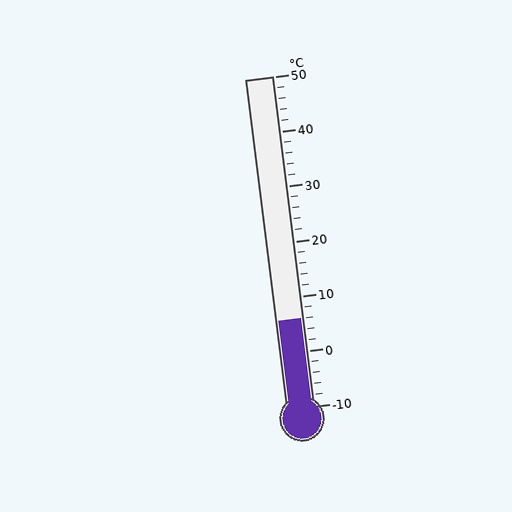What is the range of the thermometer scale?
The thermometer scale ranges from -10°C to 50°C.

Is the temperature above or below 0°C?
The temperature is above 0°C.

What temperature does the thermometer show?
The thermometer shows approximately 6°C.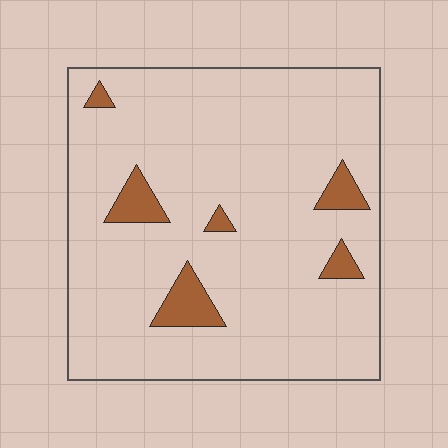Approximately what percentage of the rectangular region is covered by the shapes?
Approximately 10%.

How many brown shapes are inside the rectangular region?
6.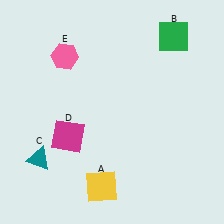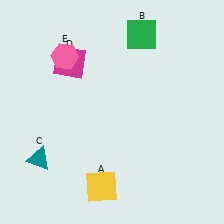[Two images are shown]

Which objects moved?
The objects that moved are: the green square (B), the magenta square (D).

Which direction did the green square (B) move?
The green square (B) moved left.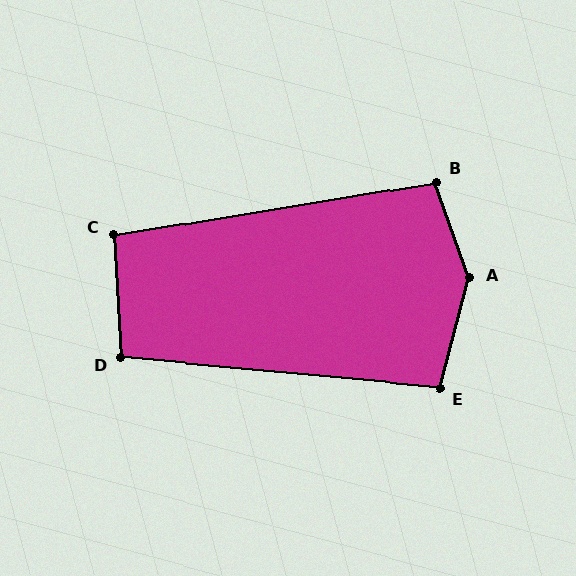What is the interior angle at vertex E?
Approximately 100 degrees (obtuse).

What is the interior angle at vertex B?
Approximately 100 degrees (obtuse).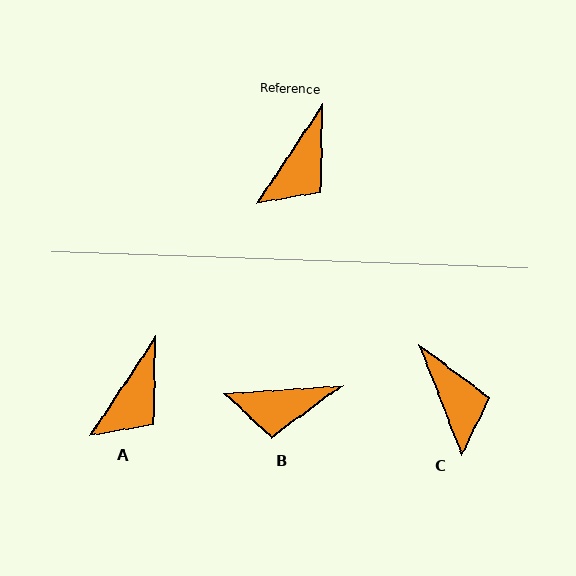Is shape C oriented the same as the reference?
No, it is off by about 55 degrees.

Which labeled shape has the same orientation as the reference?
A.